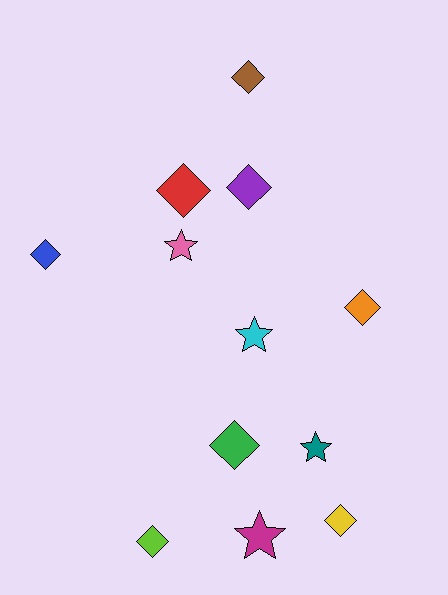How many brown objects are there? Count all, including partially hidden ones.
There is 1 brown object.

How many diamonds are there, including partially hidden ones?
There are 8 diamonds.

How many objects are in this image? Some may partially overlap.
There are 12 objects.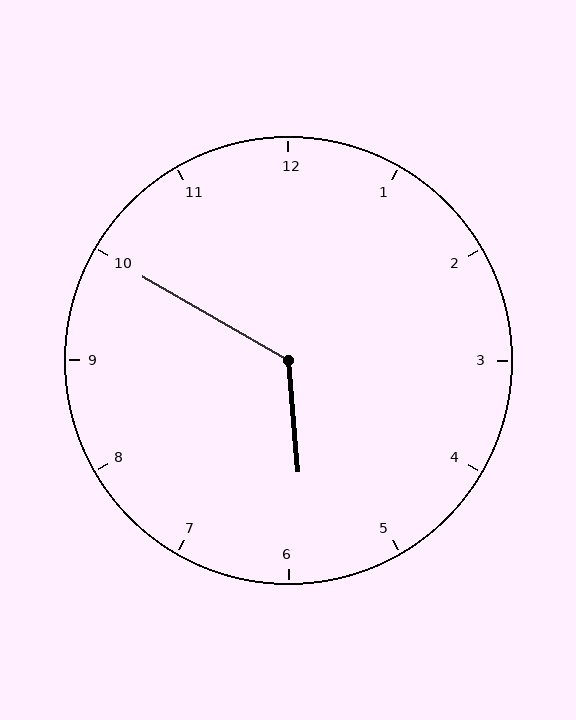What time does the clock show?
5:50.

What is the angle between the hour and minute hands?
Approximately 125 degrees.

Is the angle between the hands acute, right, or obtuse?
It is obtuse.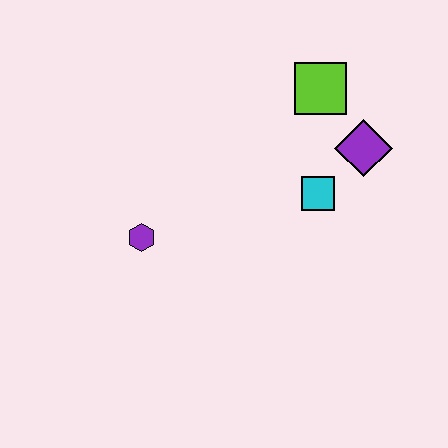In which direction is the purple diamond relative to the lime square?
The purple diamond is below the lime square.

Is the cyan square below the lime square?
Yes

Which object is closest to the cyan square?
The purple diamond is closest to the cyan square.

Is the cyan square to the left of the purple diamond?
Yes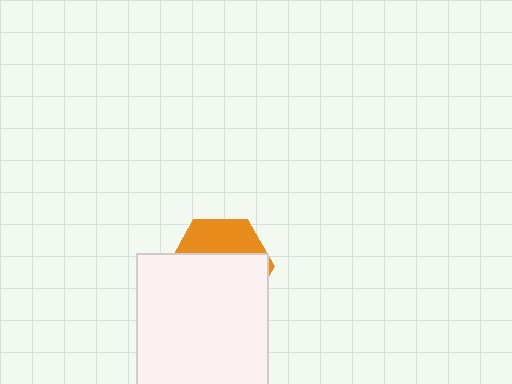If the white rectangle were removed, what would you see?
You would see the complete orange hexagon.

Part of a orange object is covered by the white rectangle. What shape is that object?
It is a hexagon.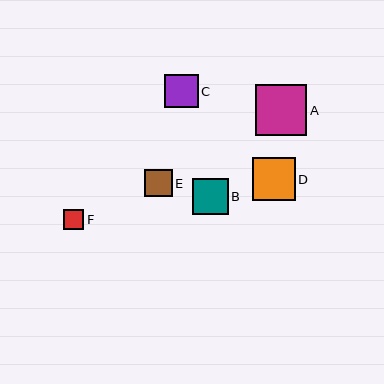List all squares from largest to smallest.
From largest to smallest: A, D, B, C, E, F.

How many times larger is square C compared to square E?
Square C is approximately 1.2 times the size of square E.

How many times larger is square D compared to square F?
Square D is approximately 2.1 times the size of square F.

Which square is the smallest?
Square F is the smallest with a size of approximately 20 pixels.